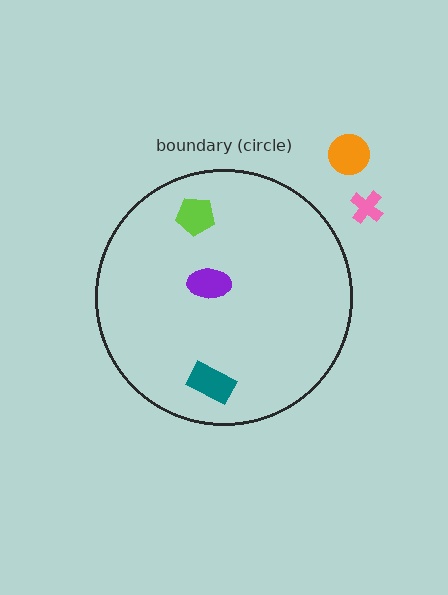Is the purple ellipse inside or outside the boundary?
Inside.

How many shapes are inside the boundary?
3 inside, 2 outside.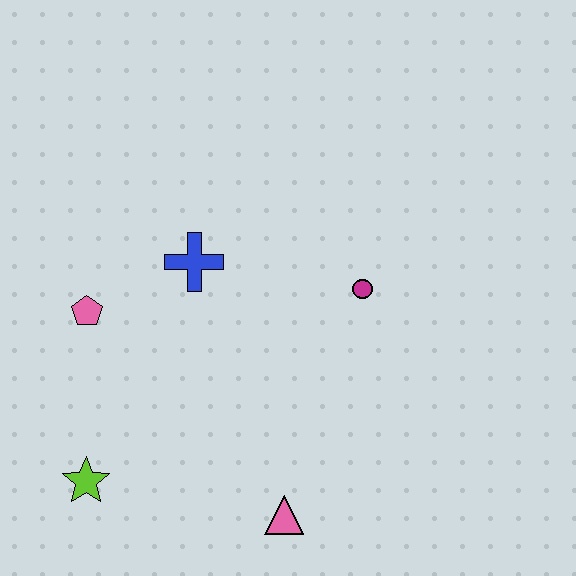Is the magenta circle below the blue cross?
Yes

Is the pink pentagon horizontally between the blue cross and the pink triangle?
No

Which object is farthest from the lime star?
The magenta circle is farthest from the lime star.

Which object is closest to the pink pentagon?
The blue cross is closest to the pink pentagon.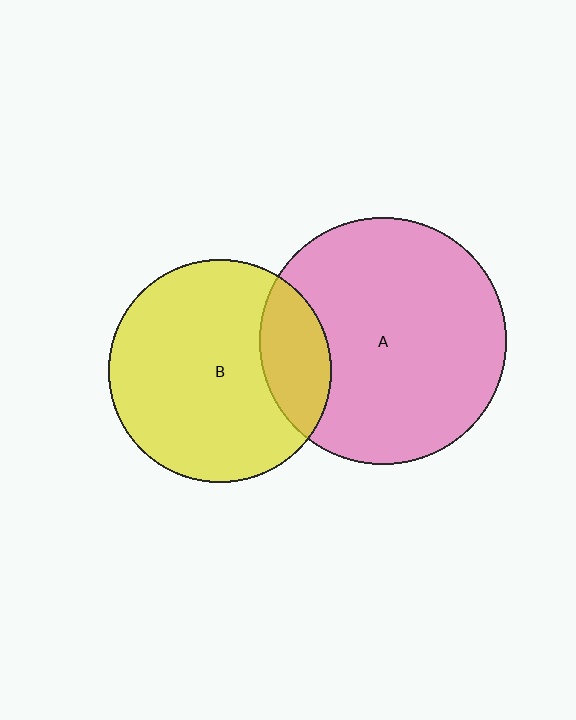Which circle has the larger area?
Circle A (pink).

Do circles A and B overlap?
Yes.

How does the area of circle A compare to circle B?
Approximately 1.2 times.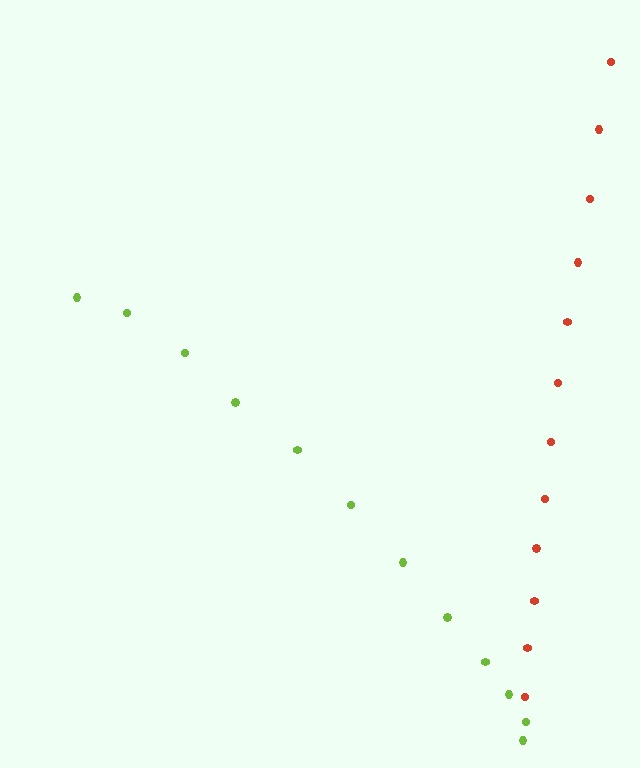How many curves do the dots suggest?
There are 2 distinct paths.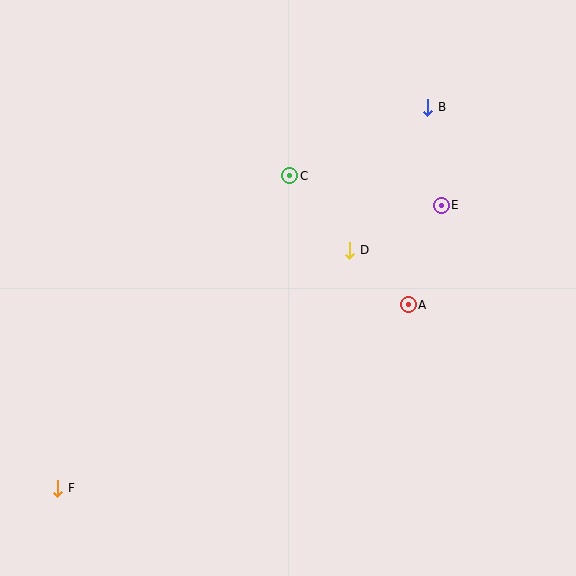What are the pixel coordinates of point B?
Point B is at (428, 107).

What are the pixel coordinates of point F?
Point F is at (58, 488).